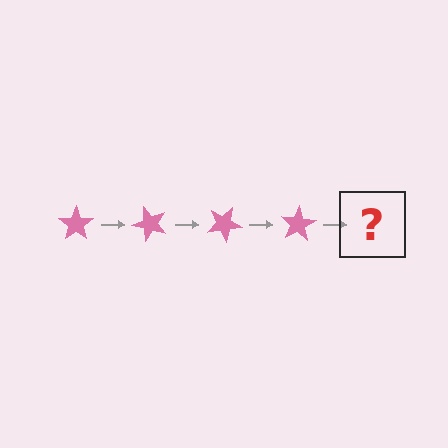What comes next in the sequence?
The next element should be a pink star rotated 200 degrees.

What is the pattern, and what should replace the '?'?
The pattern is that the star rotates 50 degrees each step. The '?' should be a pink star rotated 200 degrees.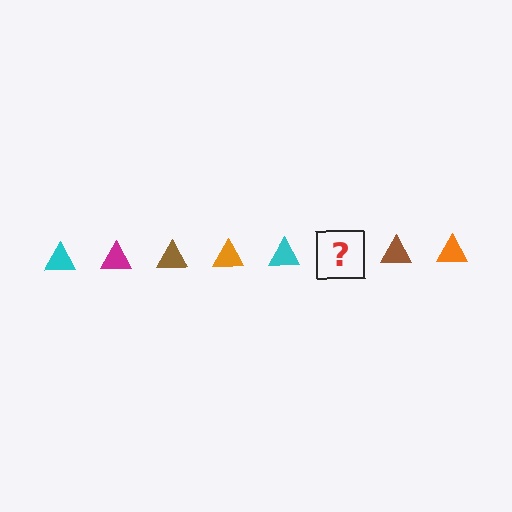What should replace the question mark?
The question mark should be replaced with a magenta triangle.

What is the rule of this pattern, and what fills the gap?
The rule is that the pattern cycles through cyan, magenta, brown, orange triangles. The gap should be filled with a magenta triangle.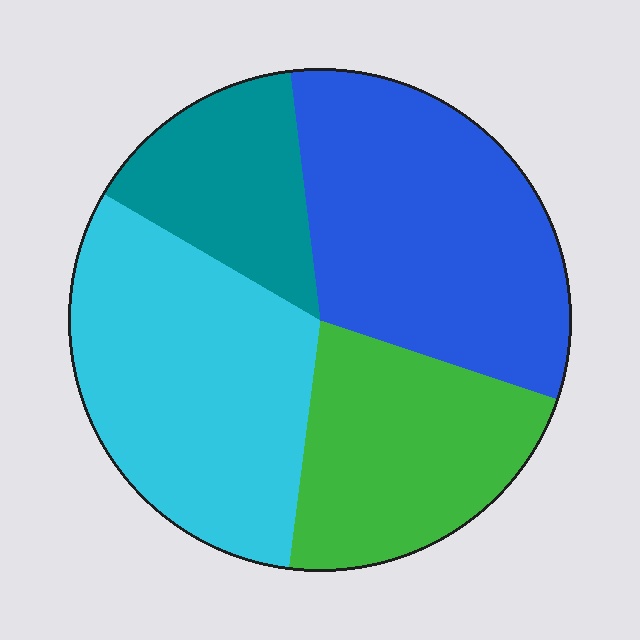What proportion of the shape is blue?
Blue takes up between a quarter and a half of the shape.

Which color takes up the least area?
Teal, at roughly 15%.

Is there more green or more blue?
Blue.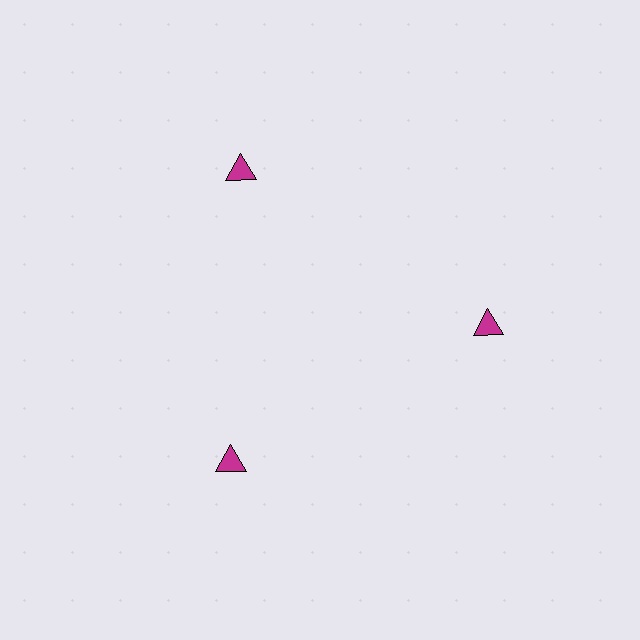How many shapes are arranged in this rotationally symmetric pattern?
There are 3 shapes, arranged in 3 groups of 1.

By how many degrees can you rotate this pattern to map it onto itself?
The pattern maps onto itself every 120 degrees of rotation.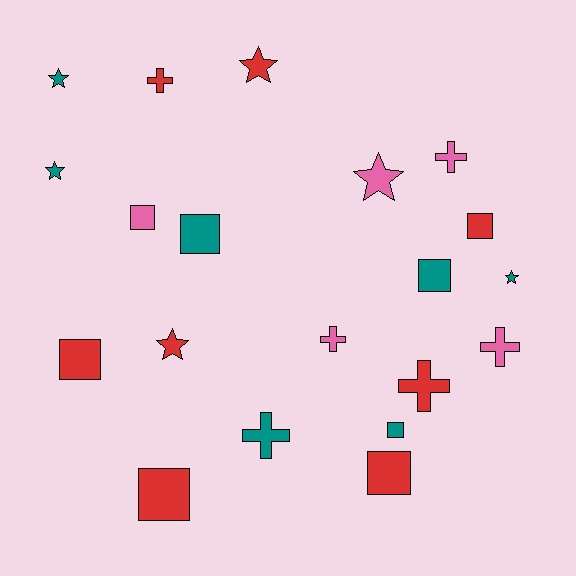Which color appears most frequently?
Red, with 8 objects.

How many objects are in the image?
There are 20 objects.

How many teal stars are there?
There are 3 teal stars.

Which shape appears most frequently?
Square, with 8 objects.